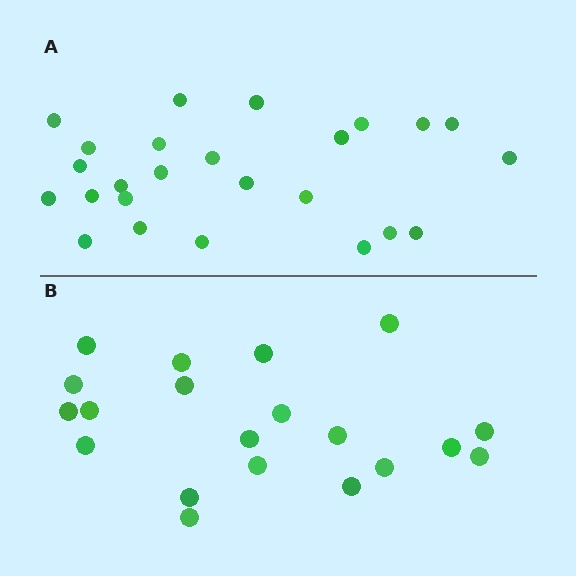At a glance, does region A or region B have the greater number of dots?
Region A (the top region) has more dots.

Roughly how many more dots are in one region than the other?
Region A has about 5 more dots than region B.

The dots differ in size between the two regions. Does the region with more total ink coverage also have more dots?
No. Region B has more total ink coverage because its dots are larger, but region A actually contains more individual dots. Total area can be misleading — the number of items is what matters here.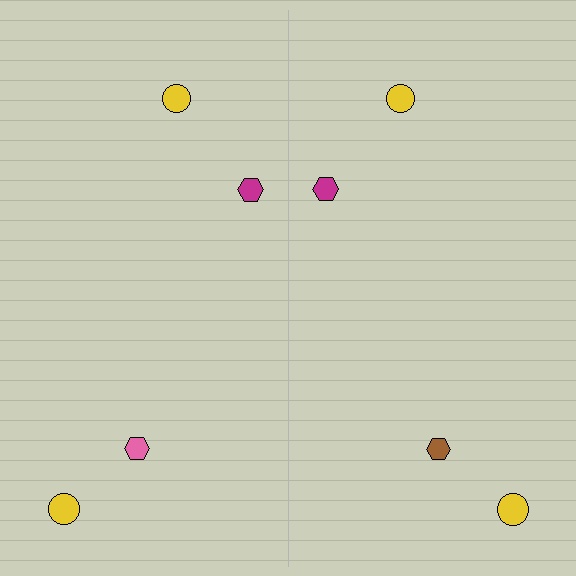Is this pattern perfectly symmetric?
No, the pattern is not perfectly symmetric. The brown hexagon on the right side breaks the symmetry — its mirror counterpart is pink.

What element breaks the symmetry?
The brown hexagon on the right side breaks the symmetry — its mirror counterpart is pink.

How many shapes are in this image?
There are 8 shapes in this image.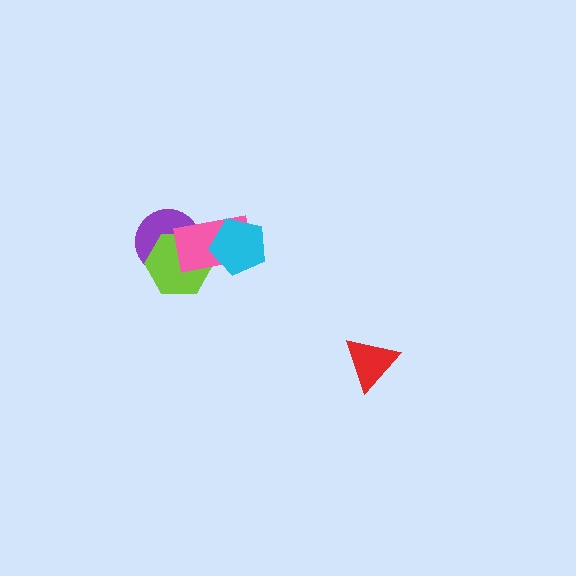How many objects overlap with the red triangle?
0 objects overlap with the red triangle.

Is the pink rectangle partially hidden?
Yes, it is partially covered by another shape.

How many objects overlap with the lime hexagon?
2 objects overlap with the lime hexagon.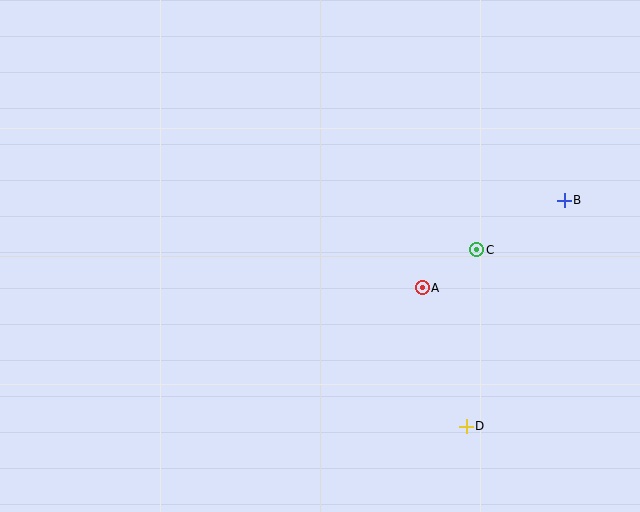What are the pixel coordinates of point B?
Point B is at (564, 200).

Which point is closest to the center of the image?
Point A at (422, 288) is closest to the center.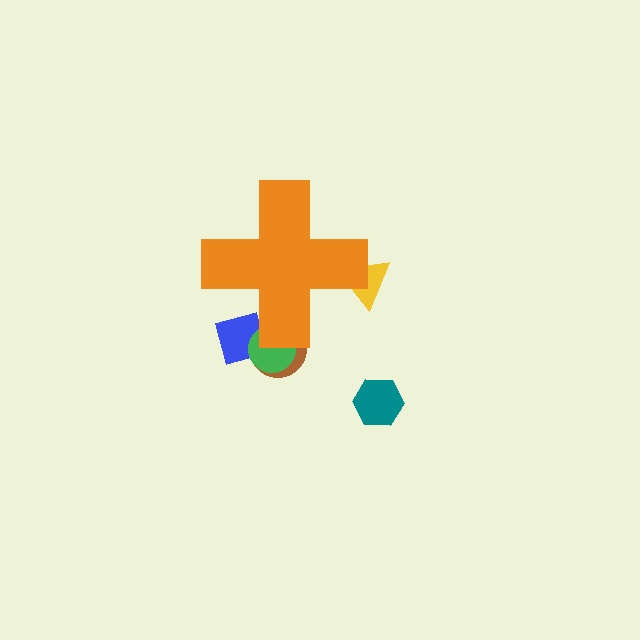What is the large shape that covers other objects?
An orange cross.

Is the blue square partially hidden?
Yes, the blue square is partially hidden behind the orange cross.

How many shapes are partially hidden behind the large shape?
4 shapes are partially hidden.